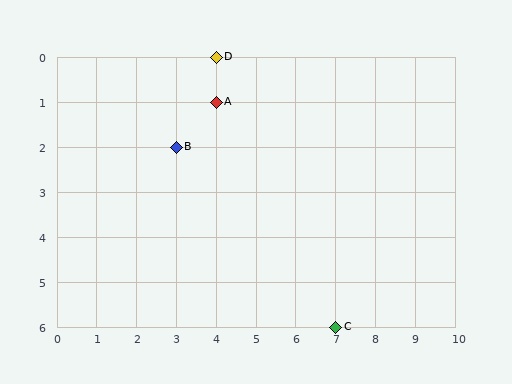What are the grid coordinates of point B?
Point B is at grid coordinates (3, 2).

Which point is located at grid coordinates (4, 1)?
Point A is at (4, 1).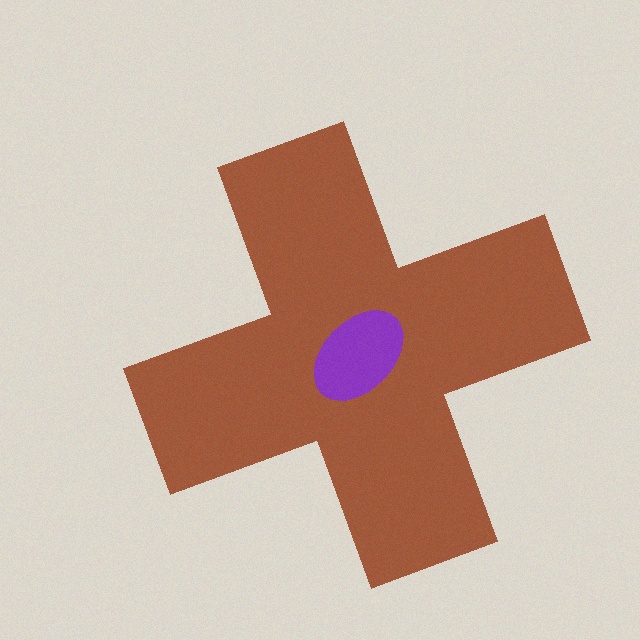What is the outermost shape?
The brown cross.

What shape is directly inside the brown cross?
The purple ellipse.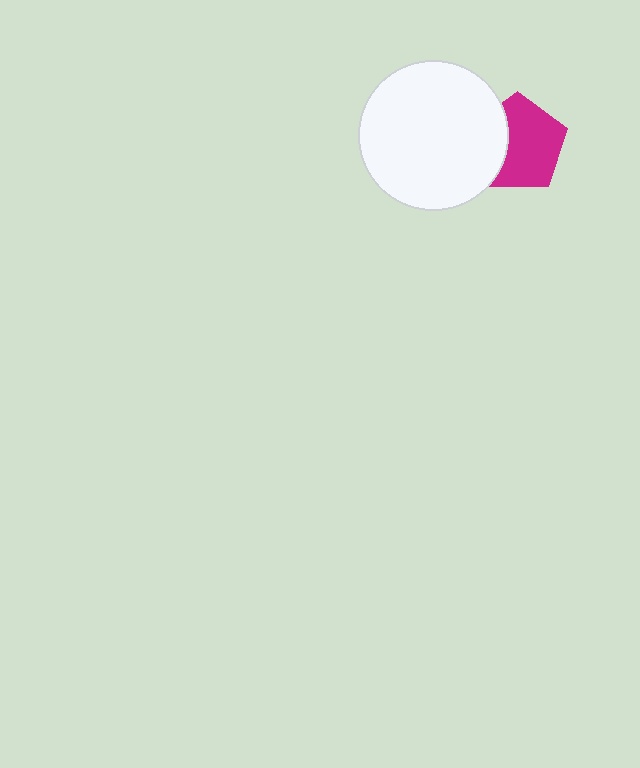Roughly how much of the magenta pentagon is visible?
Most of it is visible (roughly 69%).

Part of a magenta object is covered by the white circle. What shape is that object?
It is a pentagon.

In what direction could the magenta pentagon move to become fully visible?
The magenta pentagon could move right. That would shift it out from behind the white circle entirely.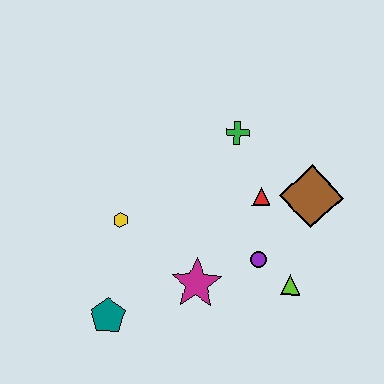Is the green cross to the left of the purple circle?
Yes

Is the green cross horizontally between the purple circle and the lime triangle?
No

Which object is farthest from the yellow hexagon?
The brown diamond is farthest from the yellow hexagon.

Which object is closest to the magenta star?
The purple circle is closest to the magenta star.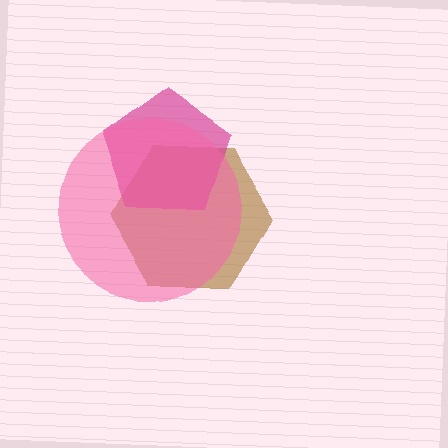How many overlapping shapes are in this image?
There are 3 overlapping shapes in the image.